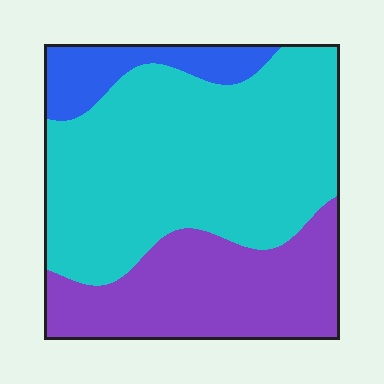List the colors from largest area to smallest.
From largest to smallest: cyan, purple, blue.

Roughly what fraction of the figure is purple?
Purple takes up between a sixth and a third of the figure.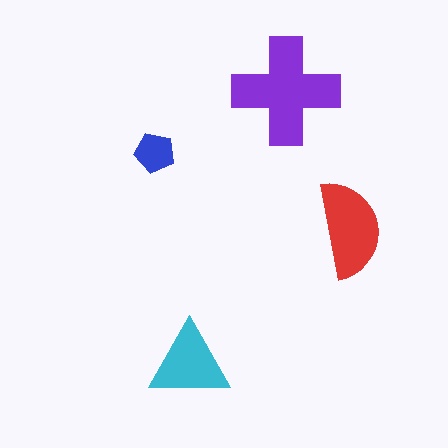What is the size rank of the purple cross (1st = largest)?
1st.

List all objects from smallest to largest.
The blue pentagon, the cyan triangle, the red semicircle, the purple cross.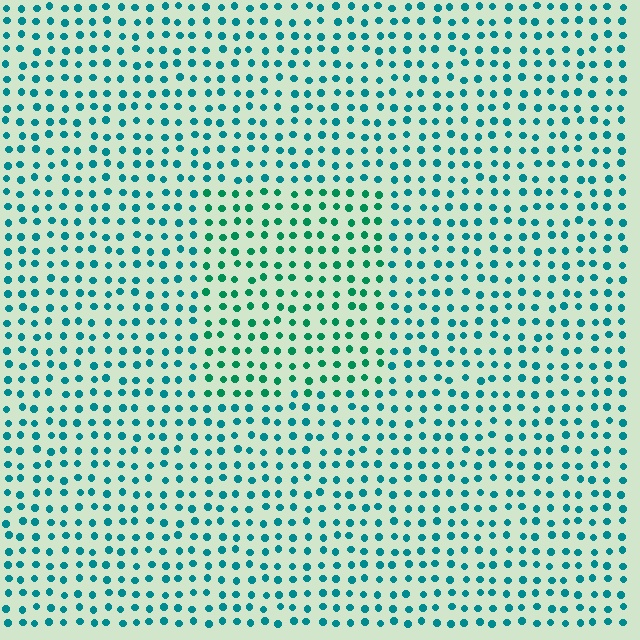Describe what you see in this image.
The image is filled with small teal elements in a uniform arrangement. A rectangle-shaped region is visible where the elements are tinted to a slightly different hue, forming a subtle color boundary.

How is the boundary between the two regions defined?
The boundary is defined purely by a slight shift in hue (about 27 degrees). Spacing, size, and orientation are identical on both sides.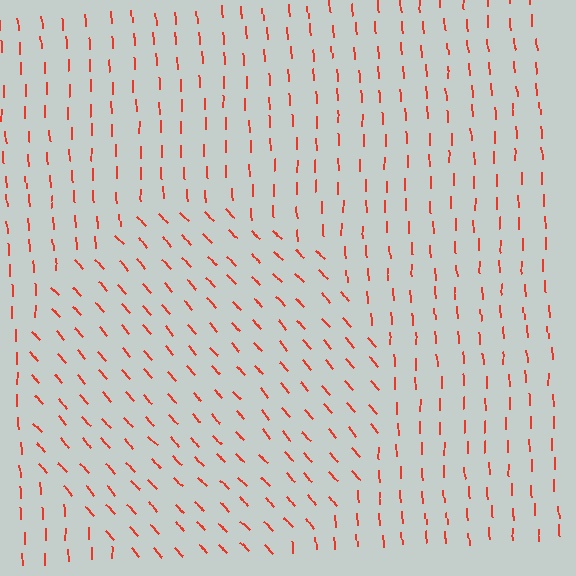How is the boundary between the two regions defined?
The boundary is defined purely by a change in line orientation (approximately 39 degrees difference). All lines are the same color and thickness.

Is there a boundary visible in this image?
Yes, there is a texture boundary formed by a change in line orientation.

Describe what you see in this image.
The image is filled with small red line segments. A circle region in the image has lines oriented differently from the surrounding lines, creating a visible texture boundary.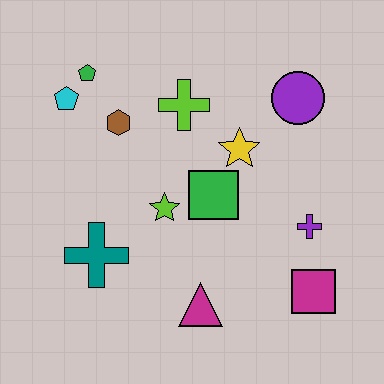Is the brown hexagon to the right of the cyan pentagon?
Yes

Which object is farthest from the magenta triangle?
The green pentagon is farthest from the magenta triangle.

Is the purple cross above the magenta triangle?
Yes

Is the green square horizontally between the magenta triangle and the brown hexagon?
No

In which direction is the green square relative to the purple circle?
The green square is below the purple circle.